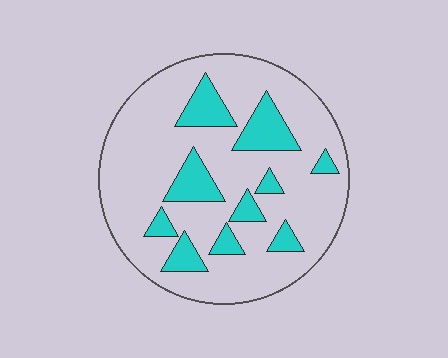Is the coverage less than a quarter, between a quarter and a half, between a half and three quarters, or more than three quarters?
Less than a quarter.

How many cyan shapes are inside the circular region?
10.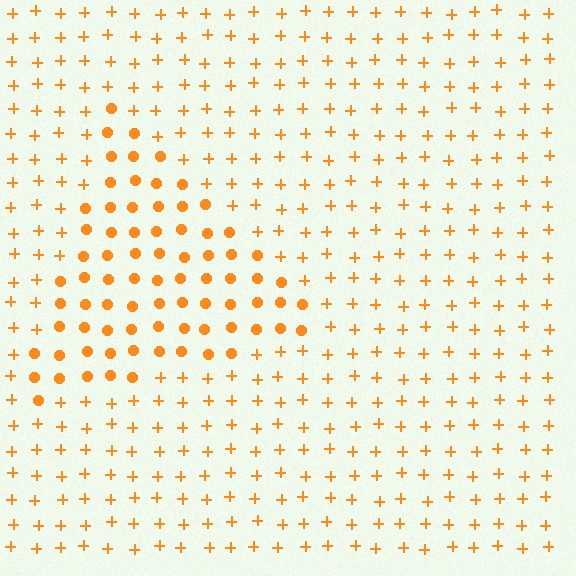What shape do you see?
I see a triangle.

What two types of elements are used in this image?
The image uses circles inside the triangle region and plus signs outside it.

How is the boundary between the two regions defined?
The boundary is defined by a change in element shape: circles inside vs. plus signs outside. All elements share the same color and spacing.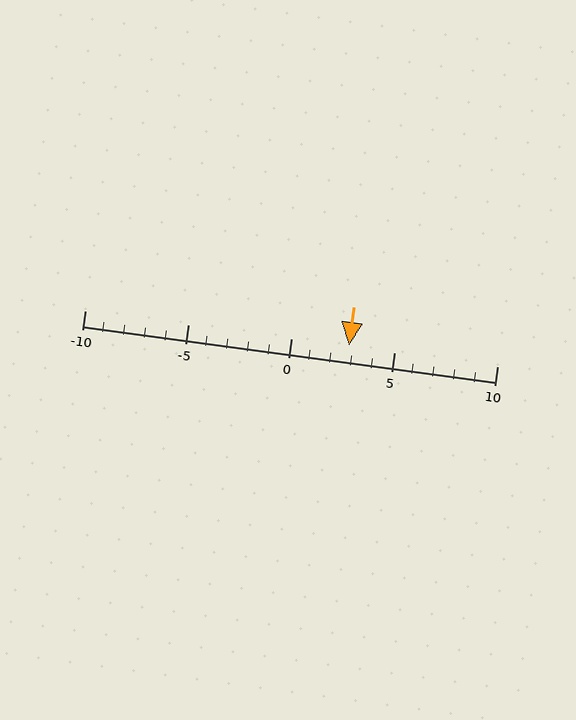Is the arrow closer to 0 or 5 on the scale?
The arrow is closer to 5.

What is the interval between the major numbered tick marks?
The major tick marks are spaced 5 units apart.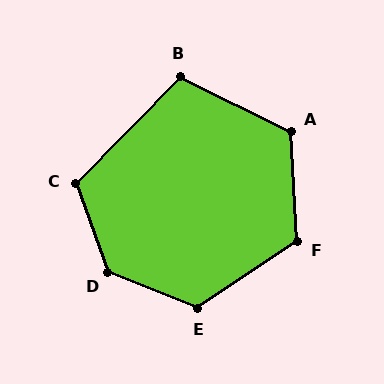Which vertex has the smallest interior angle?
B, at approximately 108 degrees.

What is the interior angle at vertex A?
Approximately 119 degrees (obtuse).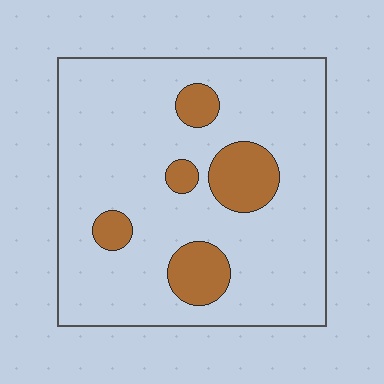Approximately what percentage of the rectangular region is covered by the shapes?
Approximately 15%.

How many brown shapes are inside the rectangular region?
5.